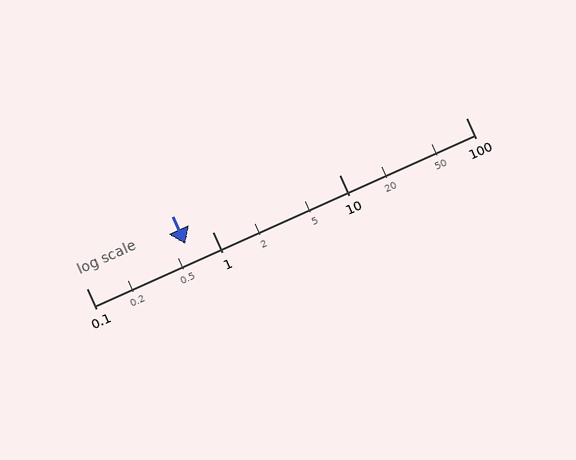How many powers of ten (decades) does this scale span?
The scale spans 3 decades, from 0.1 to 100.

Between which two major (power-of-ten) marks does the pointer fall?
The pointer is between 0.1 and 1.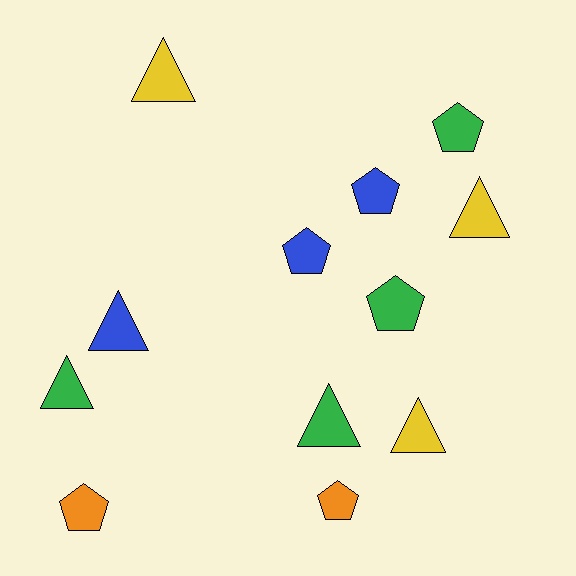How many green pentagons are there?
There are 2 green pentagons.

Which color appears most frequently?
Green, with 4 objects.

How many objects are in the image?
There are 12 objects.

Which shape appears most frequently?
Triangle, with 6 objects.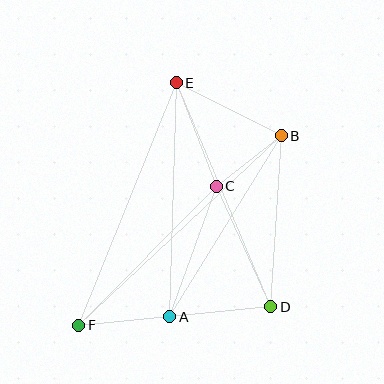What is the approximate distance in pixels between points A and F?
The distance between A and F is approximately 91 pixels.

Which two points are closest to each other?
Points B and C are closest to each other.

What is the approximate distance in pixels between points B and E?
The distance between B and E is approximately 118 pixels.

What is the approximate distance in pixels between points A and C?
The distance between A and C is approximately 139 pixels.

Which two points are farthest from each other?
Points B and F are farthest from each other.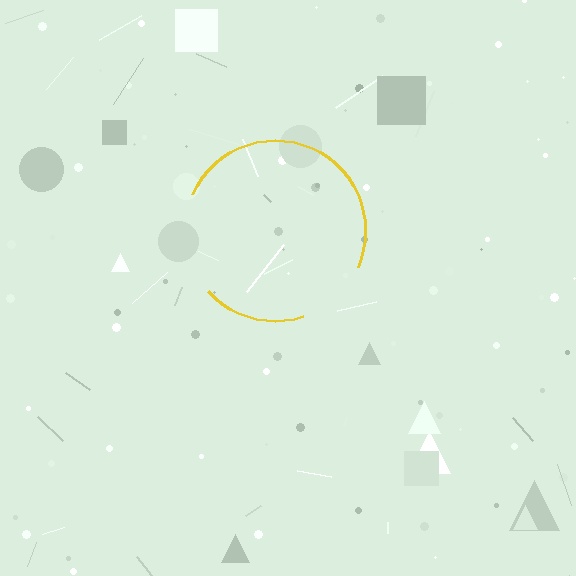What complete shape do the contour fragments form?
The contour fragments form a circle.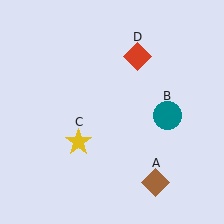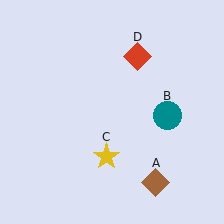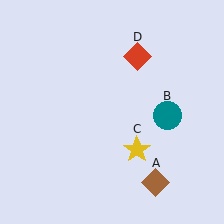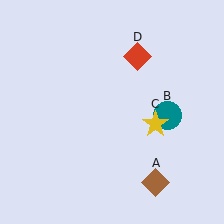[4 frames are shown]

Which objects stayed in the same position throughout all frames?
Brown diamond (object A) and teal circle (object B) and red diamond (object D) remained stationary.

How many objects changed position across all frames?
1 object changed position: yellow star (object C).